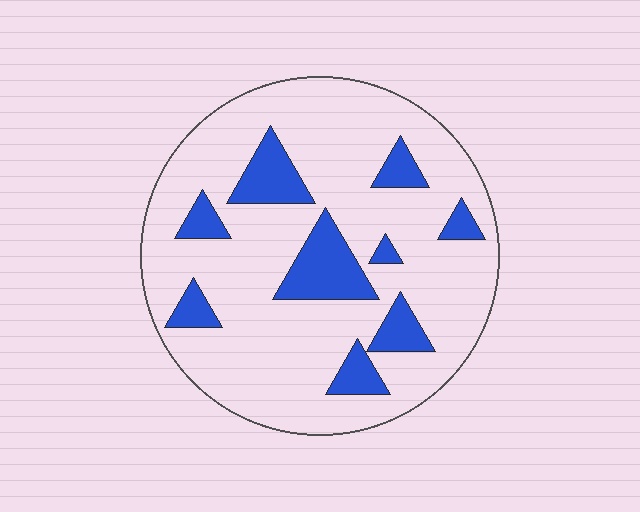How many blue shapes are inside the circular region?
9.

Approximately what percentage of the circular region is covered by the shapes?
Approximately 20%.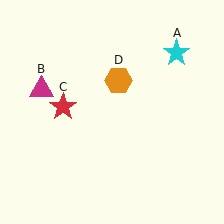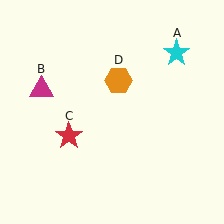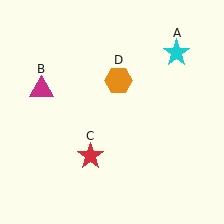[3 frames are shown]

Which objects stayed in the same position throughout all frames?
Cyan star (object A) and magenta triangle (object B) and orange hexagon (object D) remained stationary.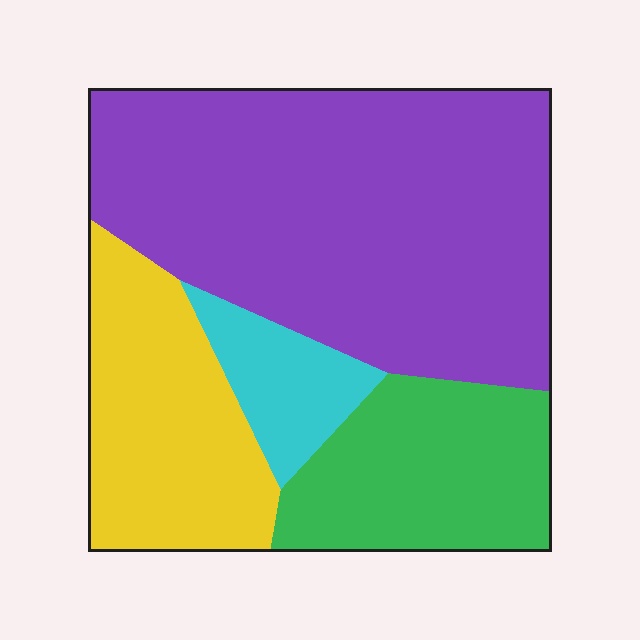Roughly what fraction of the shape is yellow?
Yellow covers around 20% of the shape.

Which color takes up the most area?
Purple, at roughly 50%.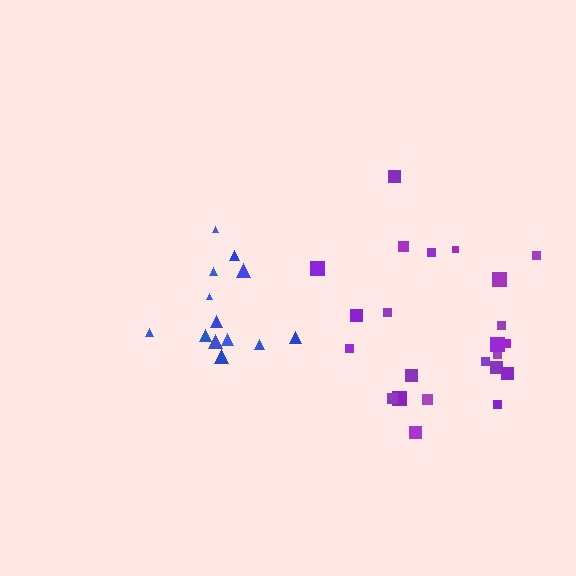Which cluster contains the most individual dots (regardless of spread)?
Purple (23).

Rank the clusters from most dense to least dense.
blue, purple.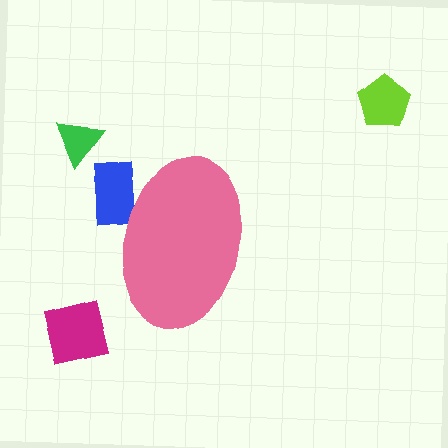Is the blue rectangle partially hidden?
Yes, the blue rectangle is partially hidden behind the pink ellipse.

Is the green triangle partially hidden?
No, the green triangle is fully visible.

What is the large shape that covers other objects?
A pink ellipse.